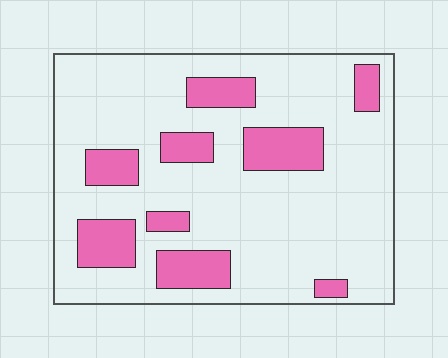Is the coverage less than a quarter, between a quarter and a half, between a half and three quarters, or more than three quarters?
Less than a quarter.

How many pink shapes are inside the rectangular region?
9.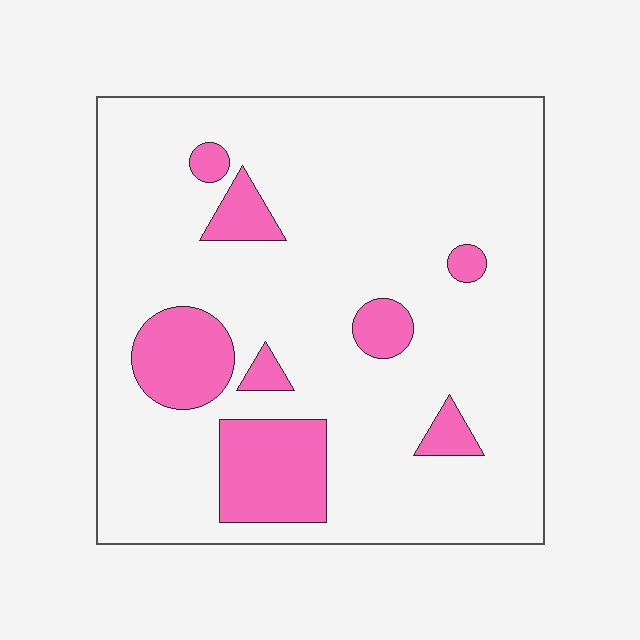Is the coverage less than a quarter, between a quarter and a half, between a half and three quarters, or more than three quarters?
Less than a quarter.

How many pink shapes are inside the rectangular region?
8.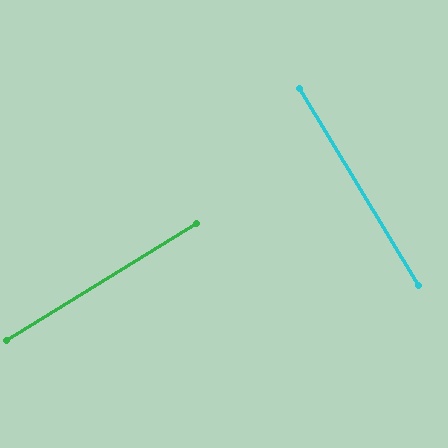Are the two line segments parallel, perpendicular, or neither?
Perpendicular — they meet at approximately 90°.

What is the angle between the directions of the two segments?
Approximately 90 degrees.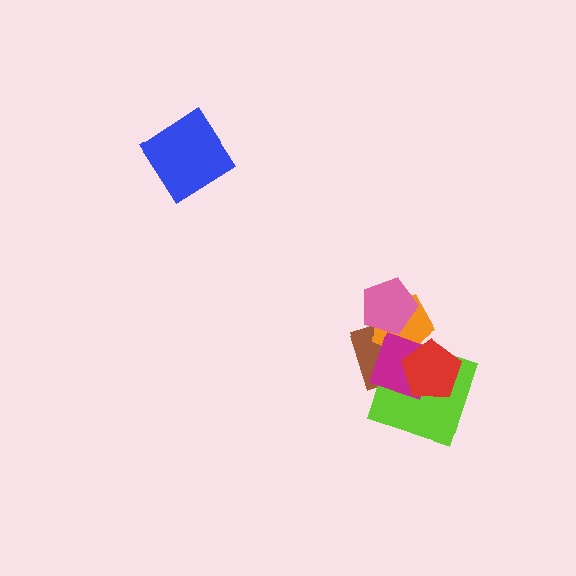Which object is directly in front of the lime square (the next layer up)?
The orange pentagon is directly in front of the lime square.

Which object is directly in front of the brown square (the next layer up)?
The lime square is directly in front of the brown square.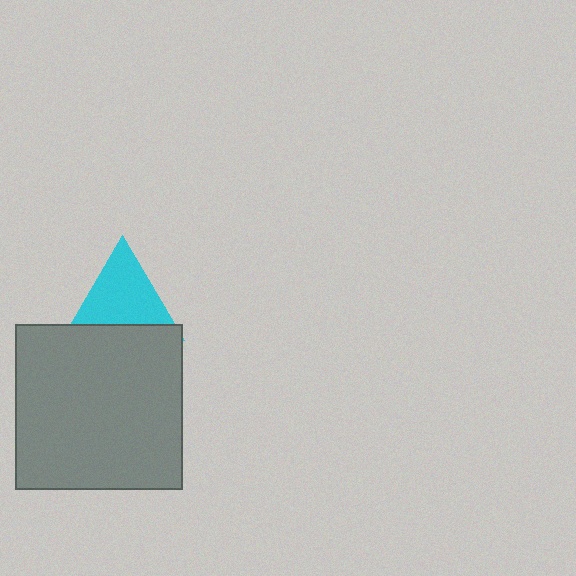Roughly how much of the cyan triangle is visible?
Most of it is visible (roughly 69%).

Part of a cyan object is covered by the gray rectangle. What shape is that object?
It is a triangle.